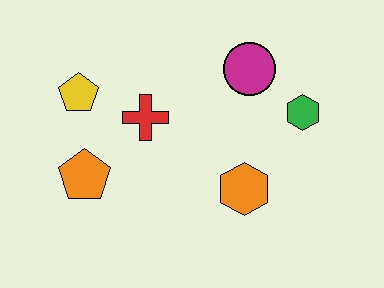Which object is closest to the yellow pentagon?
The red cross is closest to the yellow pentagon.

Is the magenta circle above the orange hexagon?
Yes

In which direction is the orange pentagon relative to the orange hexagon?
The orange pentagon is to the left of the orange hexagon.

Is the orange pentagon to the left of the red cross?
Yes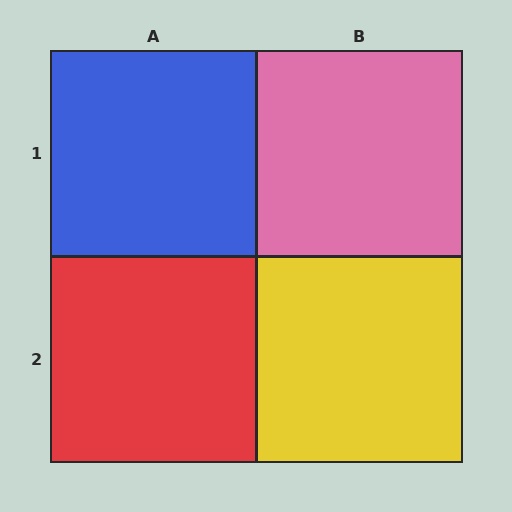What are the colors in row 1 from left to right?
Blue, pink.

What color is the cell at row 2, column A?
Red.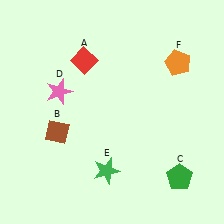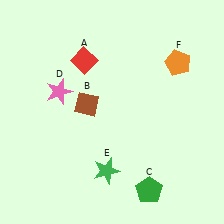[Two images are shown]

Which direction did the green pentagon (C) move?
The green pentagon (C) moved left.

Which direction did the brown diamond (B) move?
The brown diamond (B) moved right.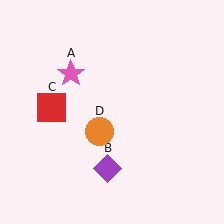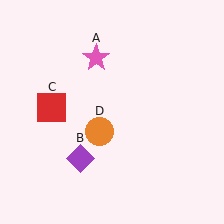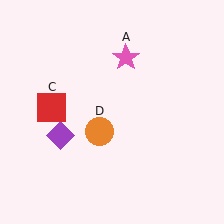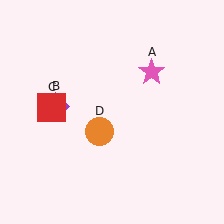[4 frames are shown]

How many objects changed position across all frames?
2 objects changed position: pink star (object A), purple diamond (object B).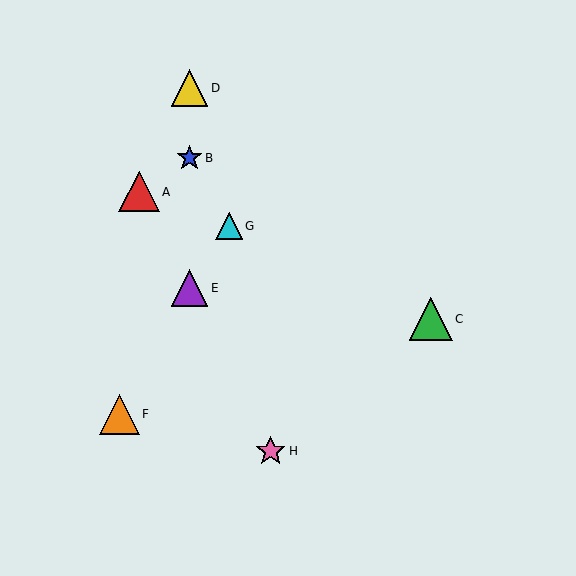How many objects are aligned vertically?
3 objects (B, D, E) are aligned vertically.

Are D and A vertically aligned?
No, D is at x≈190 and A is at x≈139.